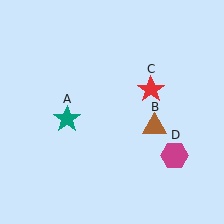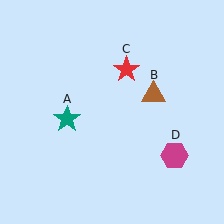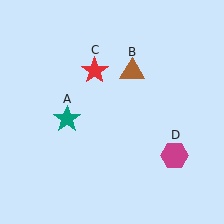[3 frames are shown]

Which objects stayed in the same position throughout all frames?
Teal star (object A) and magenta hexagon (object D) remained stationary.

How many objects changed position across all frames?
2 objects changed position: brown triangle (object B), red star (object C).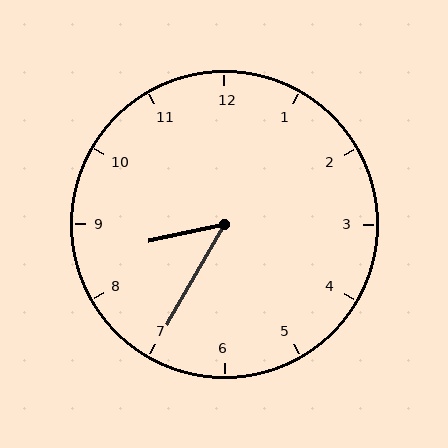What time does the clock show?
8:35.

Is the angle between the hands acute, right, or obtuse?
It is acute.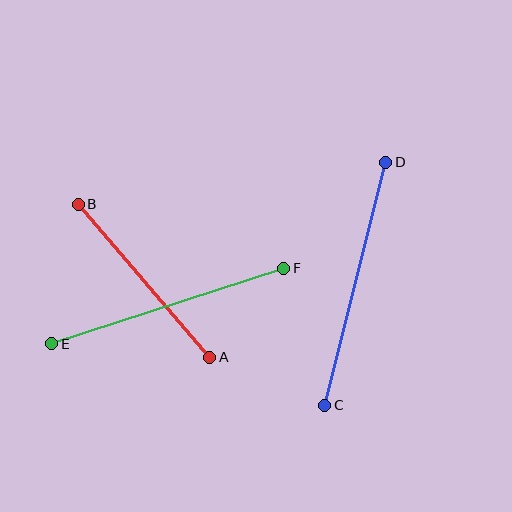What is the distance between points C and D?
The distance is approximately 251 pixels.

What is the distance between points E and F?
The distance is approximately 244 pixels.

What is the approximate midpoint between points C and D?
The midpoint is at approximately (355, 284) pixels.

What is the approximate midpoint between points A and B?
The midpoint is at approximately (144, 281) pixels.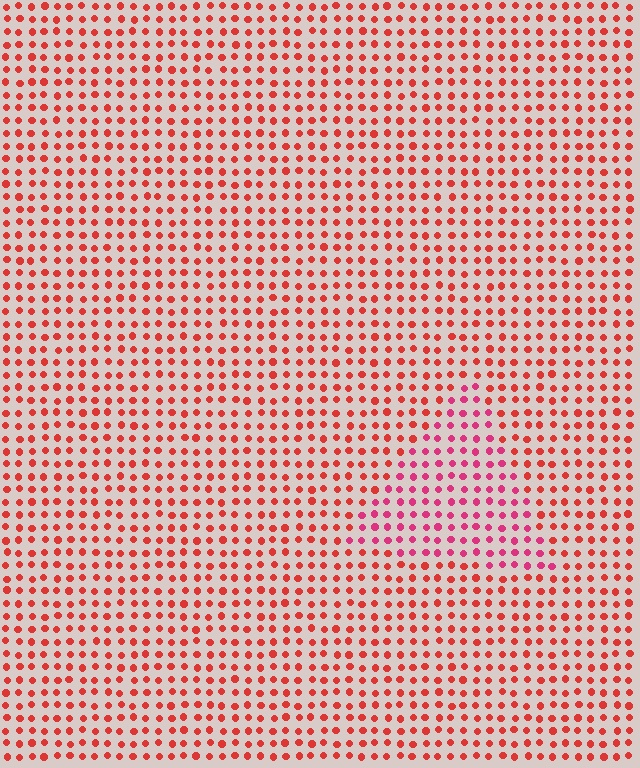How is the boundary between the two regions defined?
The boundary is defined purely by a slight shift in hue (about 28 degrees). Spacing, size, and orientation are identical on both sides.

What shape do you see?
I see a triangle.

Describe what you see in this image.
The image is filled with small red elements in a uniform arrangement. A triangle-shaped region is visible where the elements are tinted to a slightly different hue, forming a subtle color boundary.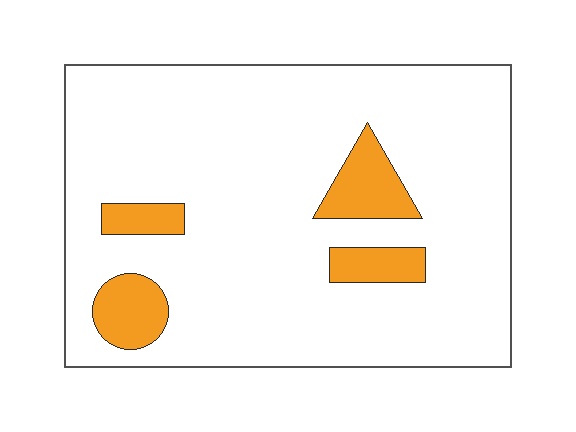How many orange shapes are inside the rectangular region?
4.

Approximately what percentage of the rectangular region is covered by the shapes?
Approximately 10%.